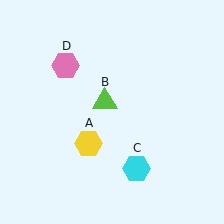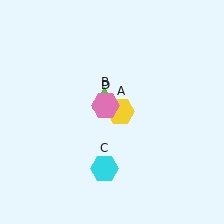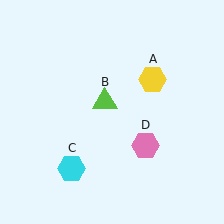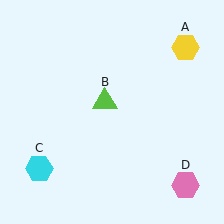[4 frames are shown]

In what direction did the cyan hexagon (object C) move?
The cyan hexagon (object C) moved left.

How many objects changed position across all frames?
3 objects changed position: yellow hexagon (object A), cyan hexagon (object C), pink hexagon (object D).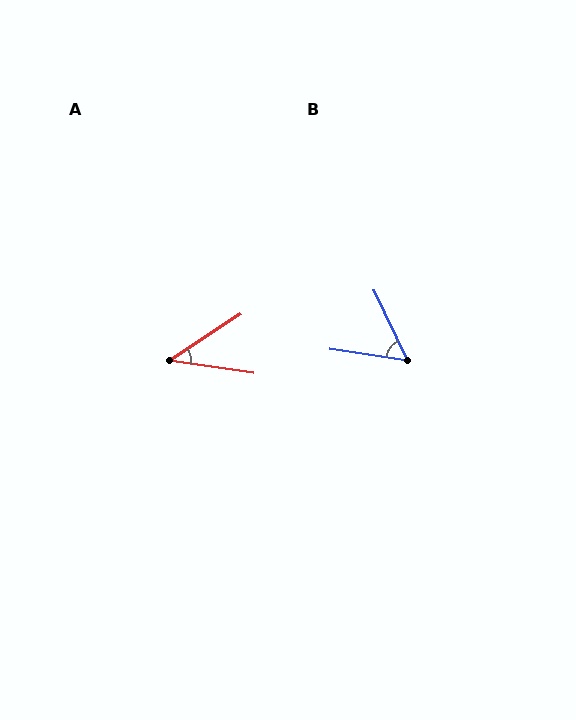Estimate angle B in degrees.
Approximately 56 degrees.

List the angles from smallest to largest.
A (41°), B (56°).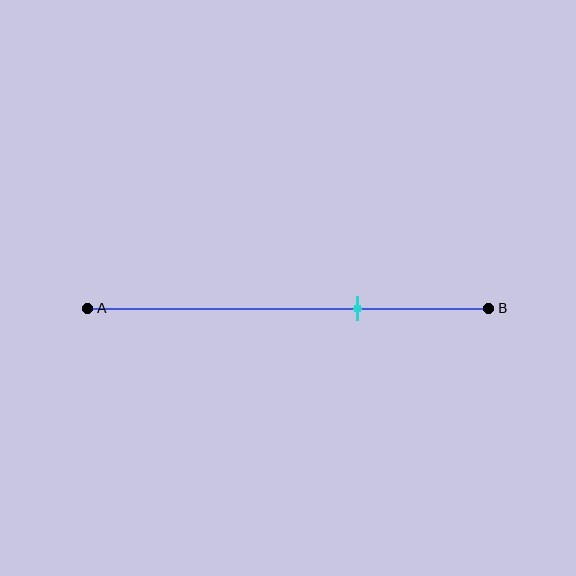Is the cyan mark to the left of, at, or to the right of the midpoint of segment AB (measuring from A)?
The cyan mark is to the right of the midpoint of segment AB.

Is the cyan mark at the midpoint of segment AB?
No, the mark is at about 65% from A, not at the 50% midpoint.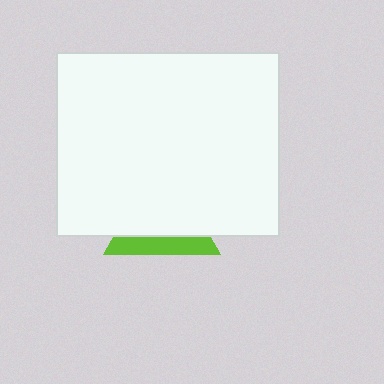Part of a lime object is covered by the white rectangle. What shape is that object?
It is a triangle.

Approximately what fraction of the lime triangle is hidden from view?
Roughly 68% of the lime triangle is hidden behind the white rectangle.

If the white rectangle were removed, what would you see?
You would see the complete lime triangle.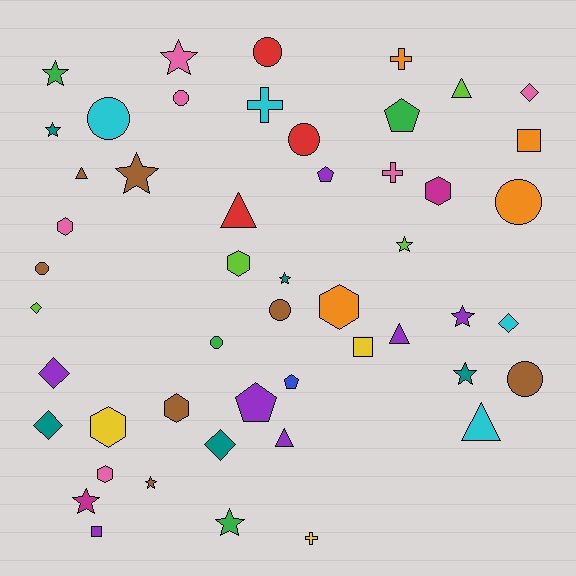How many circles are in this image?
There are 9 circles.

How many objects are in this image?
There are 50 objects.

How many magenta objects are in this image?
There are 2 magenta objects.